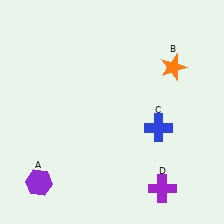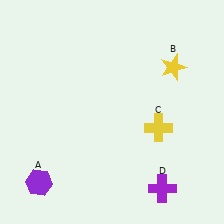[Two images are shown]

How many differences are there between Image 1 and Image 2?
There are 2 differences between the two images.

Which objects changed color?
B changed from orange to yellow. C changed from blue to yellow.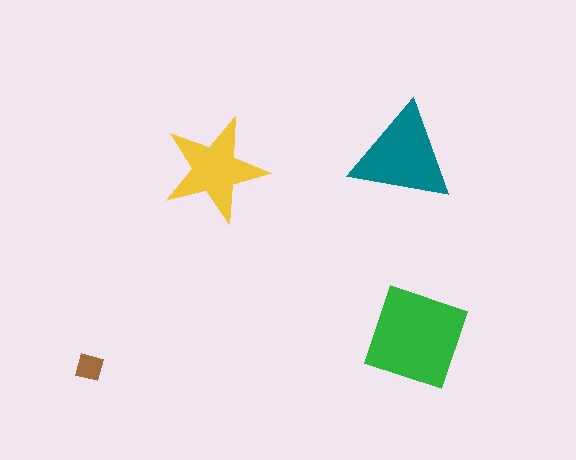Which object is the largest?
The green square.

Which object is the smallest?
The brown diamond.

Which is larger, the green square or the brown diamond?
The green square.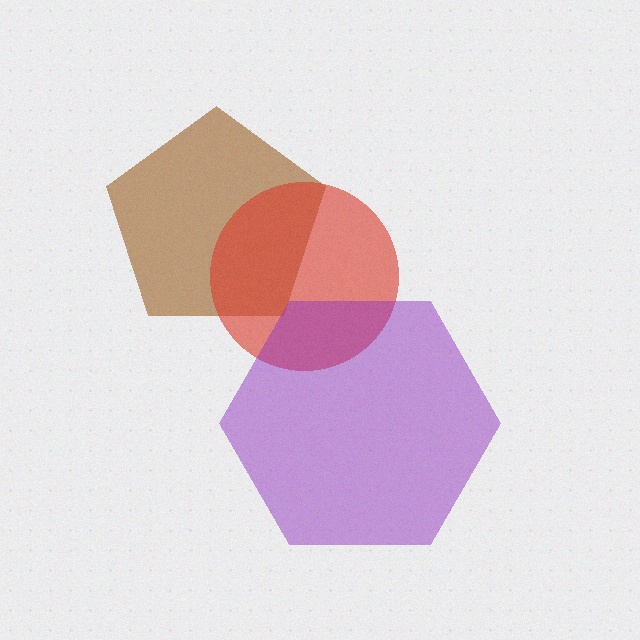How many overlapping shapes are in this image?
There are 3 overlapping shapes in the image.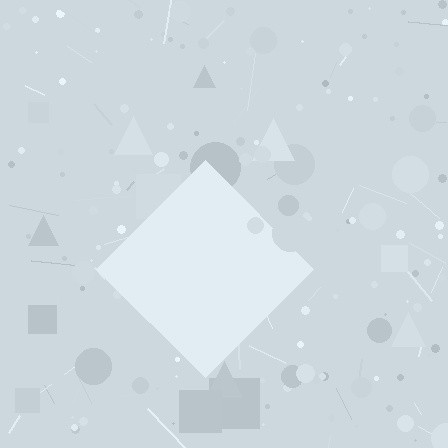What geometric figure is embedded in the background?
A diamond is embedded in the background.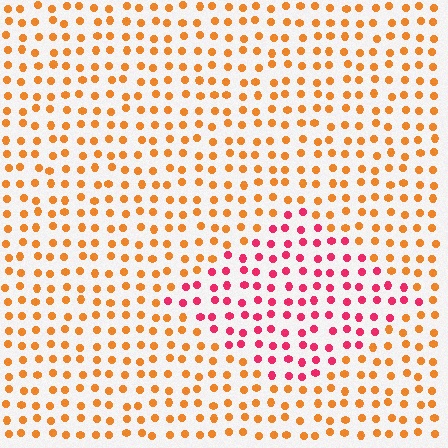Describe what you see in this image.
The image is filled with small orange elements in a uniform arrangement. A diamond-shaped region is visible where the elements are tinted to a slightly different hue, forming a subtle color boundary.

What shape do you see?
I see a diamond.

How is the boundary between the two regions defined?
The boundary is defined purely by a slight shift in hue (about 48 degrees). Spacing, size, and orientation are identical on both sides.